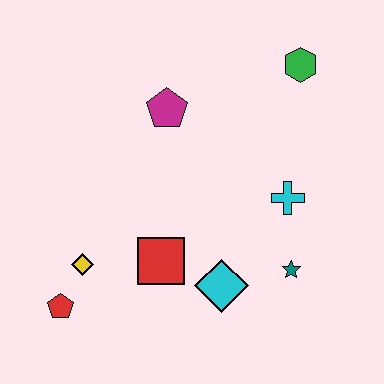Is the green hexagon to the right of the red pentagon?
Yes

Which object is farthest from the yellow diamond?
The green hexagon is farthest from the yellow diamond.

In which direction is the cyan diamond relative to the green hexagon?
The cyan diamond is below the green hexagon.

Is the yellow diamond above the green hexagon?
No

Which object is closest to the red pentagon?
The yellow diamond is closest to the red pentagon.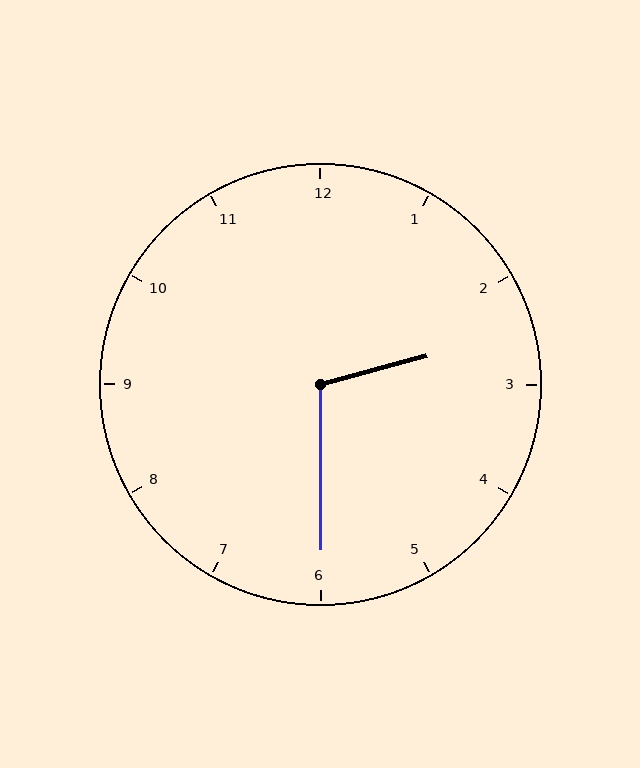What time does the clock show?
2:30.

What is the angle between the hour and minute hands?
Approximately 105 degrees.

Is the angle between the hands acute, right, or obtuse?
It is obtuse.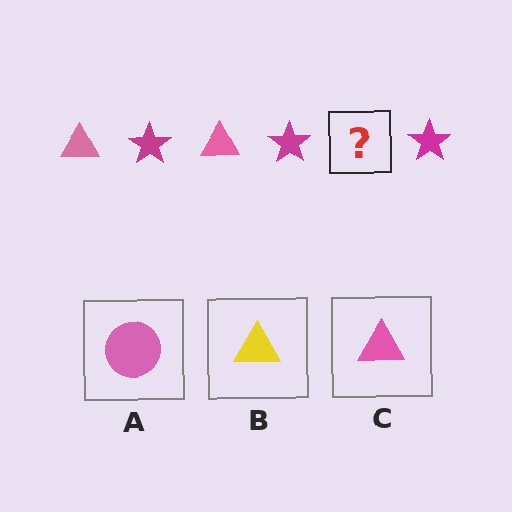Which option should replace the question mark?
Option C.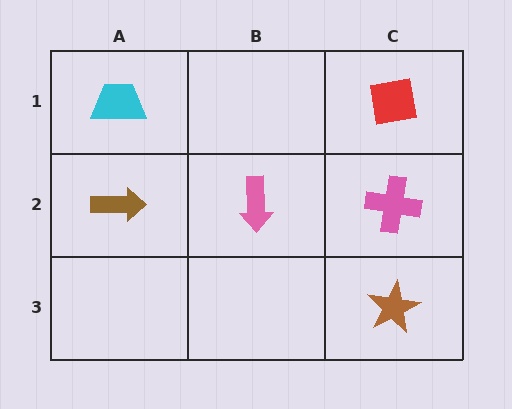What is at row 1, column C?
A red square.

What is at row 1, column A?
A cyan trapezoid.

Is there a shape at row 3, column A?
No, that cell is empty.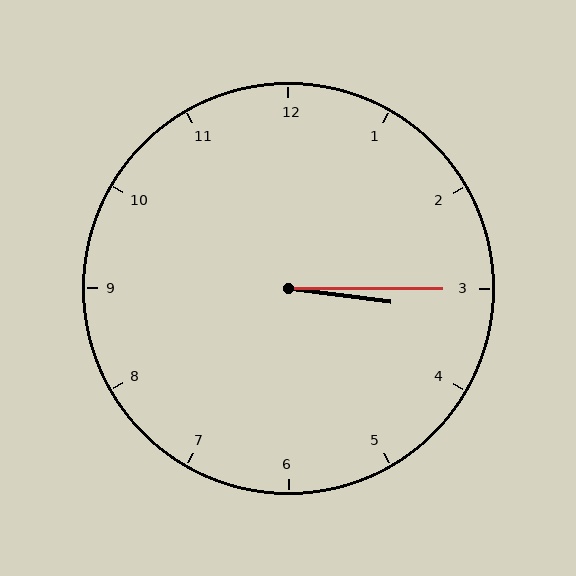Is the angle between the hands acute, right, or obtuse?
It is acute.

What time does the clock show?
3:15.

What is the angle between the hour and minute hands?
Approximately 8 degrees.